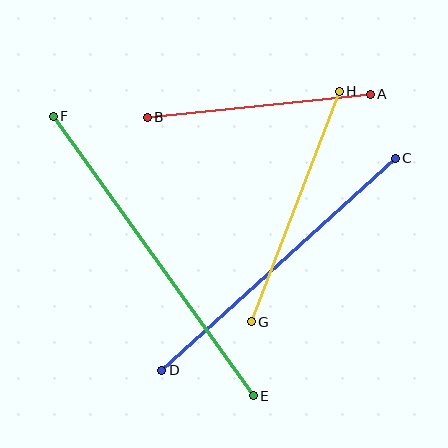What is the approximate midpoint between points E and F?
The midpoint is at approximately (153, 256) pixels.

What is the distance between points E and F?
The distance is approximately 344 pixels.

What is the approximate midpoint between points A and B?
The midpoint is at approximately (259, 106) pixels.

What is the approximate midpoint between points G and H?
The midpoint is at approximately (295, 207) pixels.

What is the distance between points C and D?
The distance is approximately 315 pixels.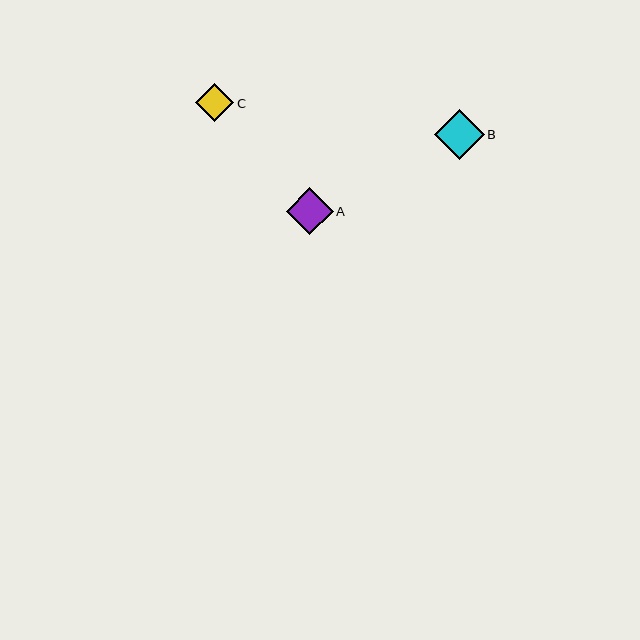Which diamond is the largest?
Diamond B is the largest with a size of approximately 50 pixels.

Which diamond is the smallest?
Diamond C is the smallest with a size of approximately 38 pixels.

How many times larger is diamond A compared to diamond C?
Diamond A is approximately 1.2 times the size of diamond C.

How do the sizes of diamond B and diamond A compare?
Diamond B and diamond A are approximately the same size.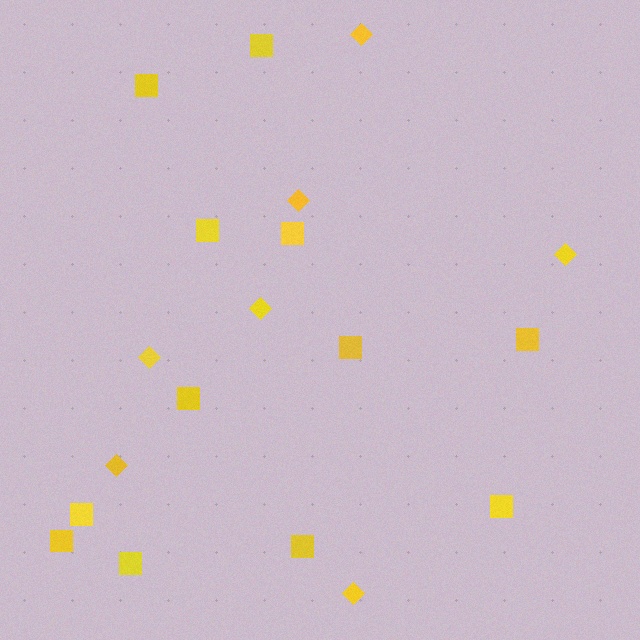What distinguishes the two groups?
There are 2 groups: one group of squares (12) and one group of diamonds (7).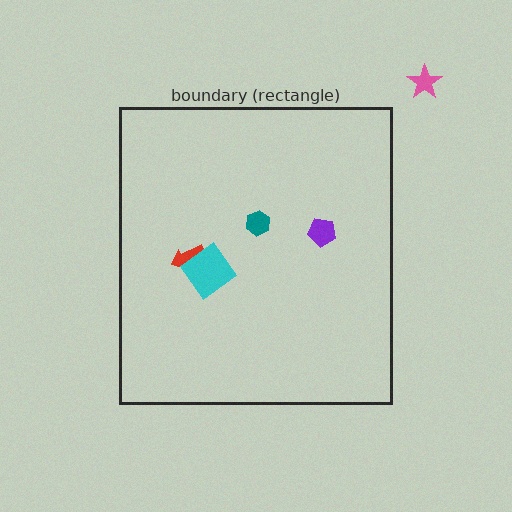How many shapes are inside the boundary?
4 inside, 1 outside.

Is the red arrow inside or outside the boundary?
Inside.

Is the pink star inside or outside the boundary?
Outside.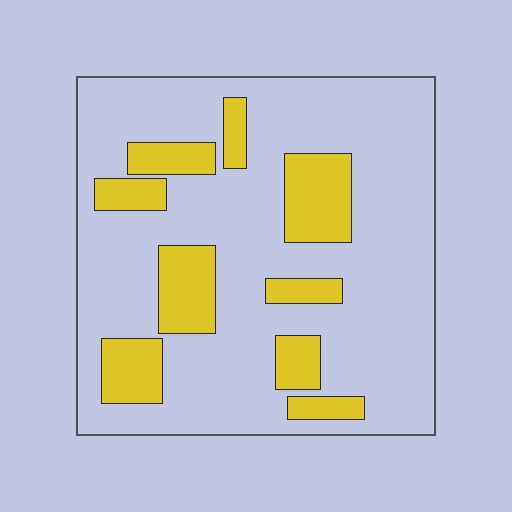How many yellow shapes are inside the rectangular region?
9.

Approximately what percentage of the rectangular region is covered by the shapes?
Approximately 20%.